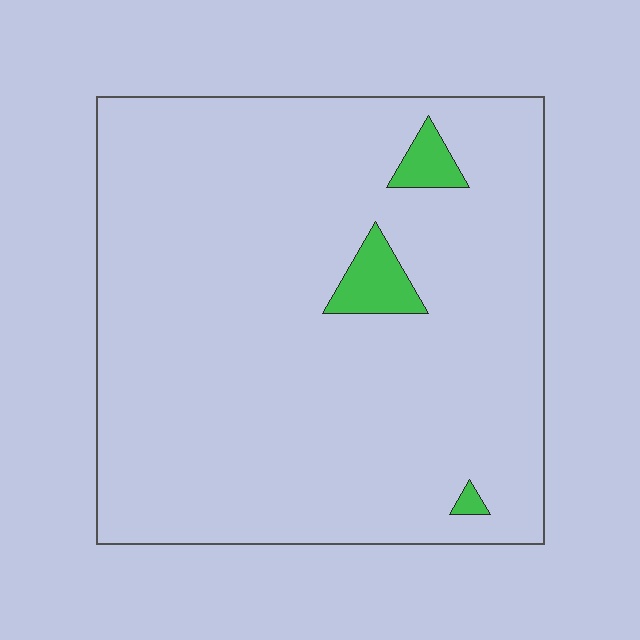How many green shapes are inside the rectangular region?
3.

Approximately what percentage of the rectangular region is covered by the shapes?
Approximately 5%.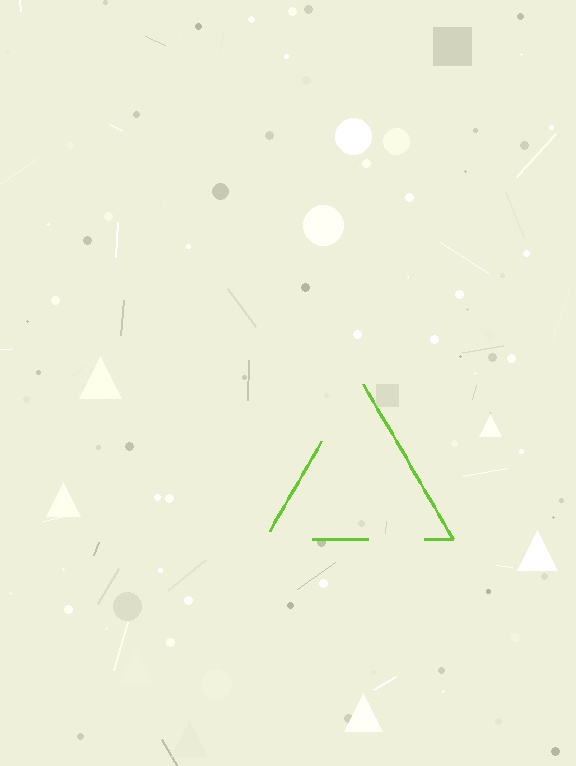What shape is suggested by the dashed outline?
The dashed outline suggests a triangle.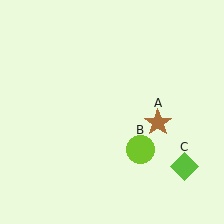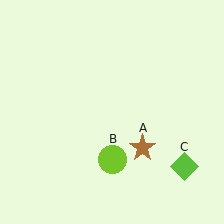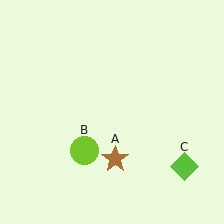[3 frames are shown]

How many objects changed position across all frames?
2 objects changed position: brown star (object A), lime circle (object B).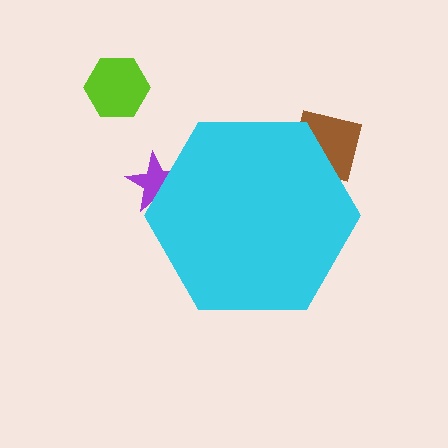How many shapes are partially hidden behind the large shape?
2 shapes are partially hidden.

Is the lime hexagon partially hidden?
No, the lime hexagon is fully visible.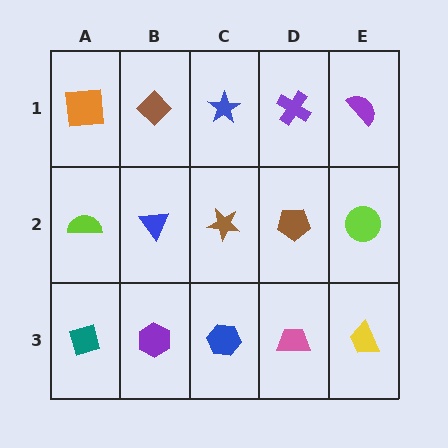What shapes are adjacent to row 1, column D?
A brown pentagon (row 2, column D), a blue star (row 1, column C), a purple semicircle (row 1, column E).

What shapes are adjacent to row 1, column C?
A brown star (row 2, column C), a brown diamond (row 1, column B), a purple cross (row 1, column D).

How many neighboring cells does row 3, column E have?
2.